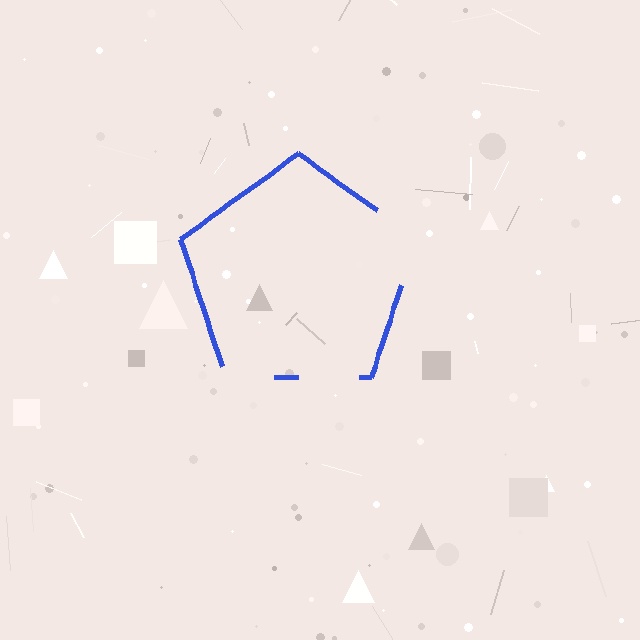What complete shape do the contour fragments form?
The contour fragments form a pentagon.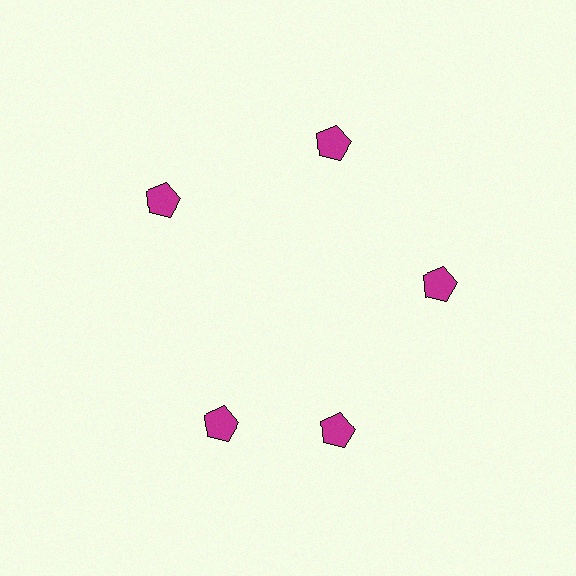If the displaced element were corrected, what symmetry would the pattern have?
It would have 5-fold rotational symmetry — the pattern would map onto itself every 72 degrees.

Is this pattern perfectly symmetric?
No. The 5 magenta pentagons are arranged in a ring, but one element near the 8 o'clock position is rotated out of alignment along the ring, breaking the 5-fold rotational symmetry.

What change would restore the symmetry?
The symmetry would be restored by rotating it back into even spacing with its neighbors so that all 5 pentagons sit at equal angles and equal distance from the center.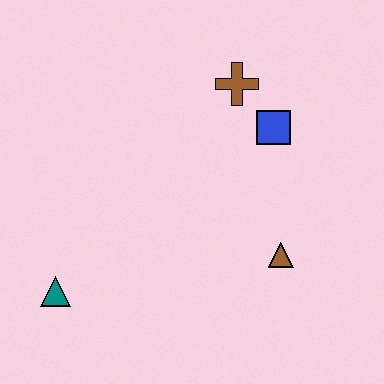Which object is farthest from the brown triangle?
The teal triangle is farthest from the brown triangle.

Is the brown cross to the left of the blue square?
Yes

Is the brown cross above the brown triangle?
Yes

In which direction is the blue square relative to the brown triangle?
The blue square is above the brown triangle.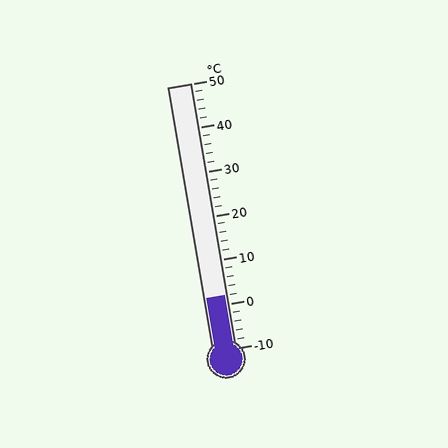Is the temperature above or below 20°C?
The temperature is below 20°C.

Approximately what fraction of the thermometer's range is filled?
The thermometer is filled to approximately 20% of its range.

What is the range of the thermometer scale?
The thermometer scale ranges from -10°C to 50°C.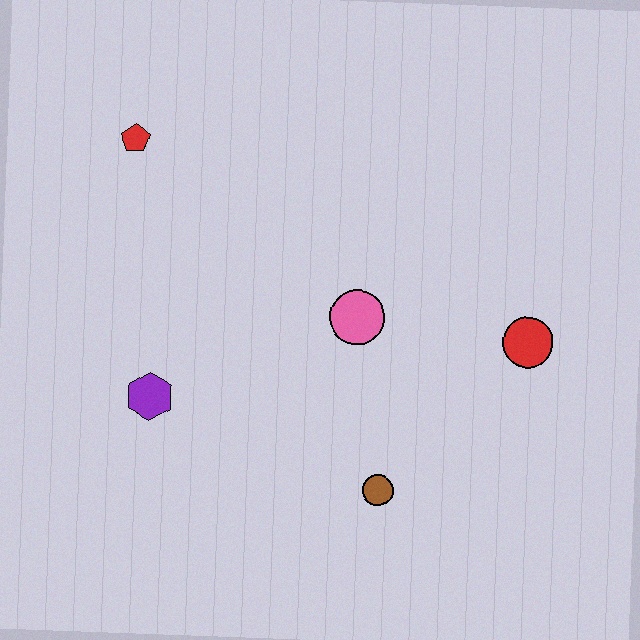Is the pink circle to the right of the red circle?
No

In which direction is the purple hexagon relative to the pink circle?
The purple hexagon is to the left of the pink circle.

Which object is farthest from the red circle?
The red pentagon is farthest from the red circle.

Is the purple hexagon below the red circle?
Yes